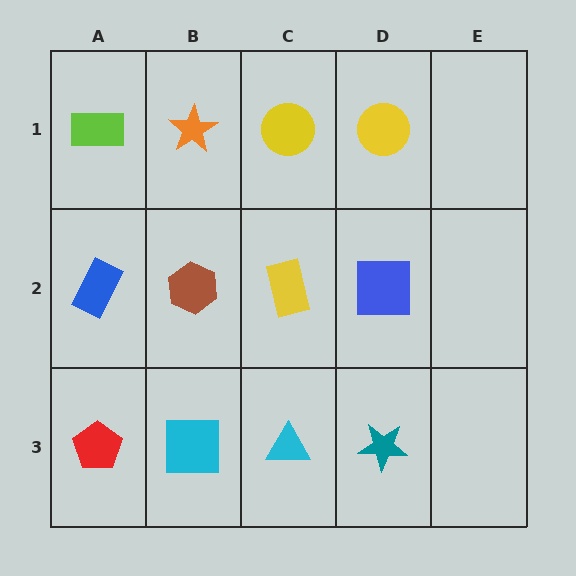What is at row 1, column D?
A yellow circle.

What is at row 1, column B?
An orange star.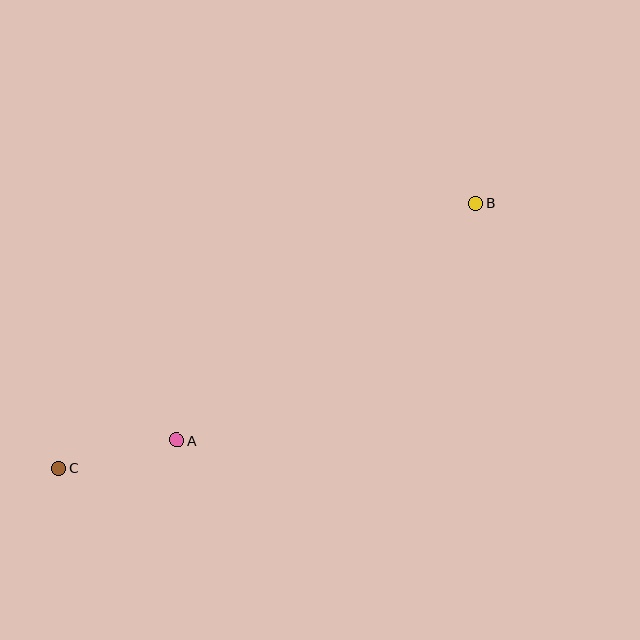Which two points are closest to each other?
Points A and C are closest to each other.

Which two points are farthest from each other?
Points B and C are farthest from each other.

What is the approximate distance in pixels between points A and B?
The distance between A and B is approximately 382 pixels.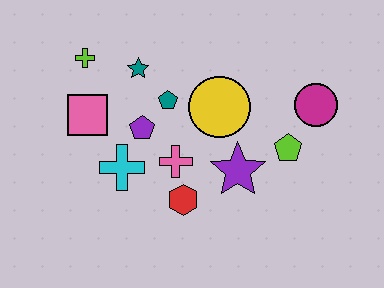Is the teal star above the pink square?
Yes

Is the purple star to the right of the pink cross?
Yes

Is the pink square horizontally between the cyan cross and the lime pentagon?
No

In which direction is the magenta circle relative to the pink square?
The magenta circle is to the right of the pink square.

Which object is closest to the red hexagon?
The pink cross is closest to the red hexagon.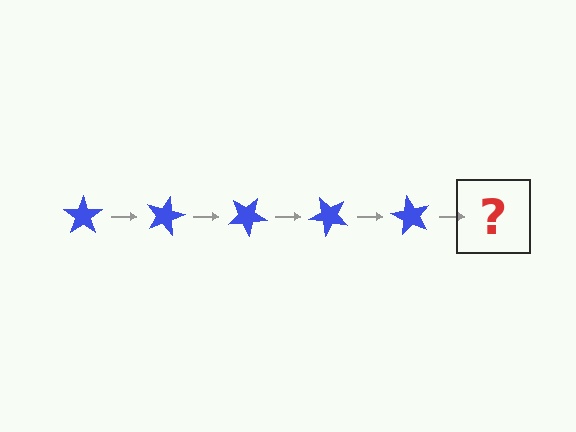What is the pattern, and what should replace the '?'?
The pattern is that the star rotates 15 degrees each step. The '?' should be a blue star rotated 75 degrees.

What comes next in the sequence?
The next element should be a blue star rotated 75 degrees.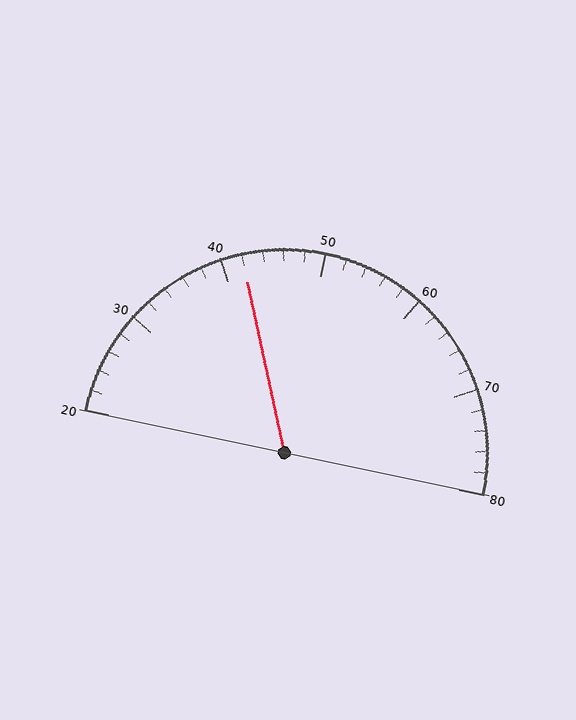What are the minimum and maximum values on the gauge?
The gauge ranges from 20 to 80.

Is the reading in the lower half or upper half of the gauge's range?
The reading is in the lower half of the range (20 to 80).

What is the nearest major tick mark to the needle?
The nearest major tick mark is 40.